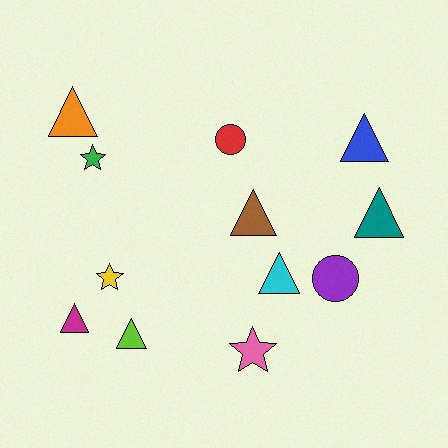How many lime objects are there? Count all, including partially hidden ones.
There is 1 lime object.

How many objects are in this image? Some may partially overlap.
There are 12 objects.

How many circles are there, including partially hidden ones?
There are 2 circles.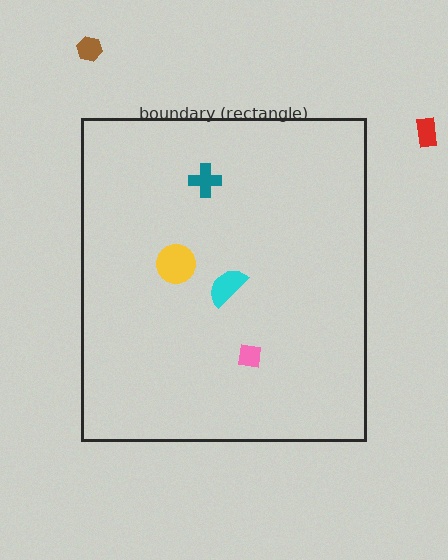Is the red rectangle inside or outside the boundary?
Outside.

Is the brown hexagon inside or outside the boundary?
Outside.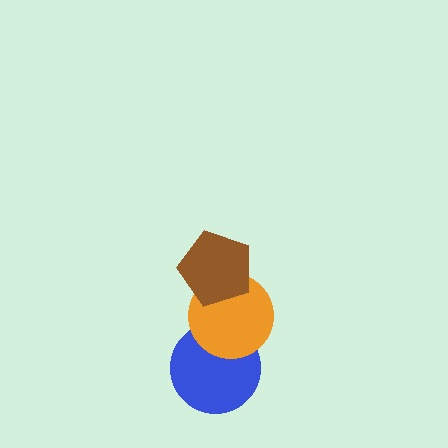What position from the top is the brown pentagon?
The brown pentagon is 1st from the top.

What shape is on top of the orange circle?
The brown pentagon is on top of the orange circle.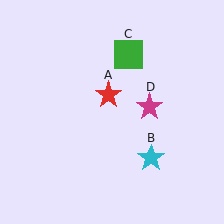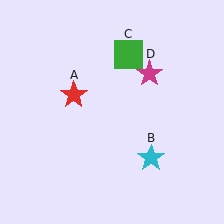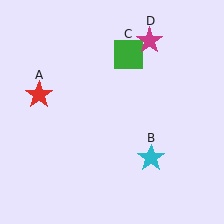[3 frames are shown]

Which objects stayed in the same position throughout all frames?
Cyan star (object B) and green square (object C) remained stationary.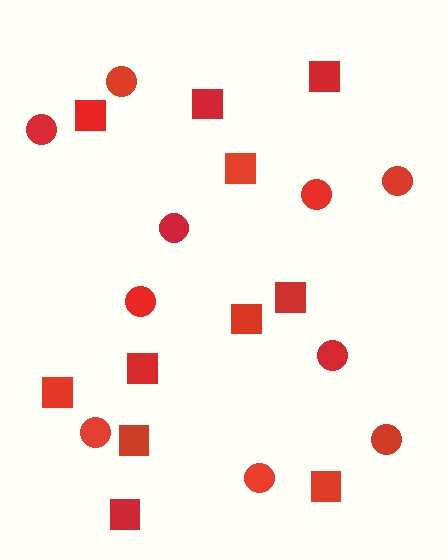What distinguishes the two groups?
There are 2 groups: one group of circles (10) and one group of squares (11).